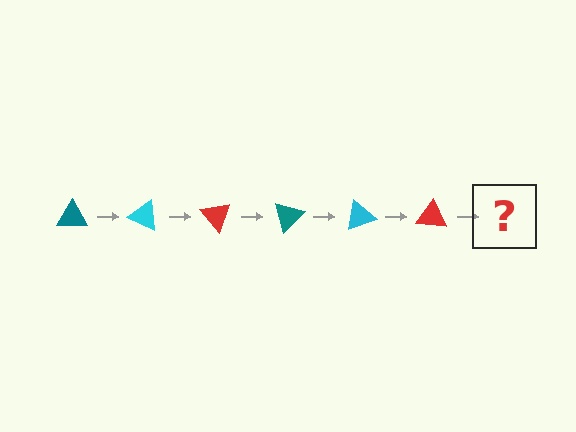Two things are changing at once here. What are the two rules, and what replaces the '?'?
The two rules are that it rotates 25 degrees each step and the color cycles through teal, cyan, and red. The '?' should be a teal triangle, rotated 150 degrees from the start.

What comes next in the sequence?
The next element should be a teal triangle, rotated 150 degrees from the start.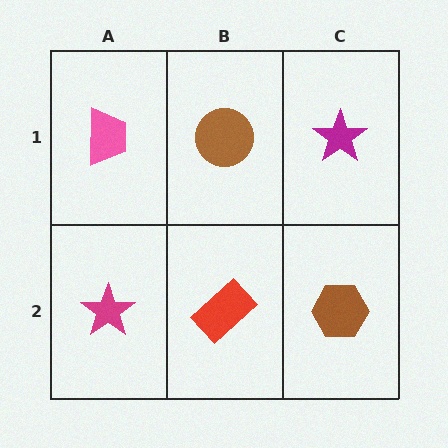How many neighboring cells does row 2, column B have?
3.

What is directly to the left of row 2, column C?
A red rectangle.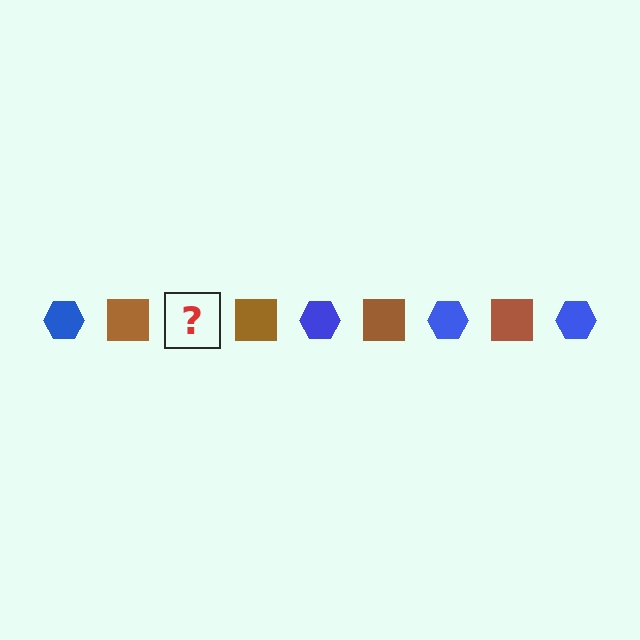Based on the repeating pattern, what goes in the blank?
The blank should be a blue hexagon.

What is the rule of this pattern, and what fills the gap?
The rule is that the pattern alternates between blue hexagon and brown square. The gap should be filled with a blue hexagon.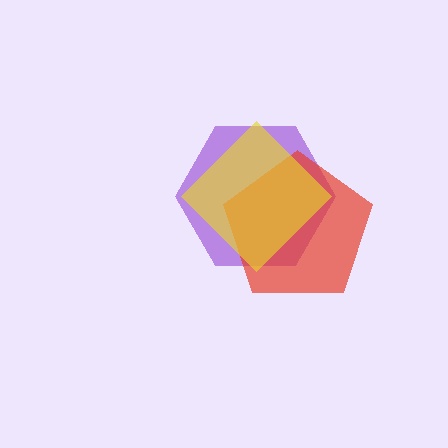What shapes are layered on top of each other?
The layered shapes are: a purple hexagon, a red pentagon, a yellow diamond.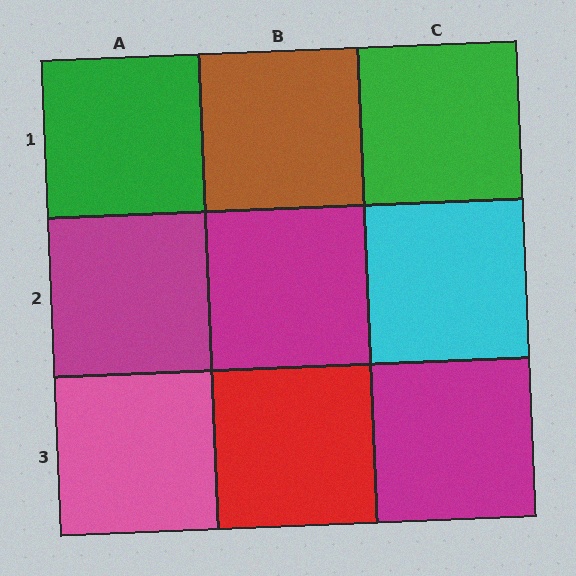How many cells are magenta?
3 cells are magenta.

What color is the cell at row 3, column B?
Red.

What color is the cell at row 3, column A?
Pink.